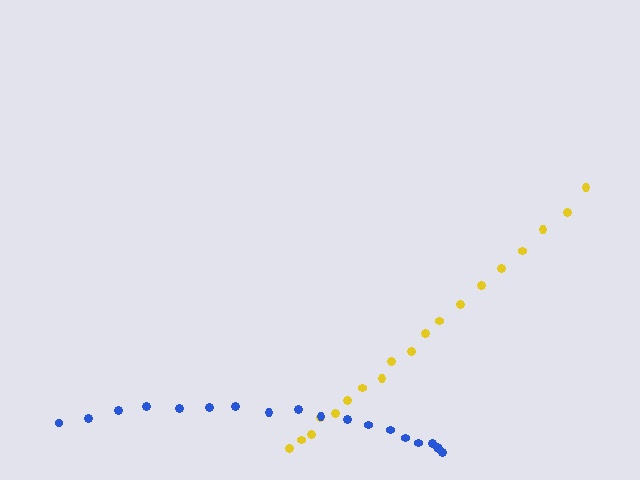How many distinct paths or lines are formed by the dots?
There are 2 distinct paths.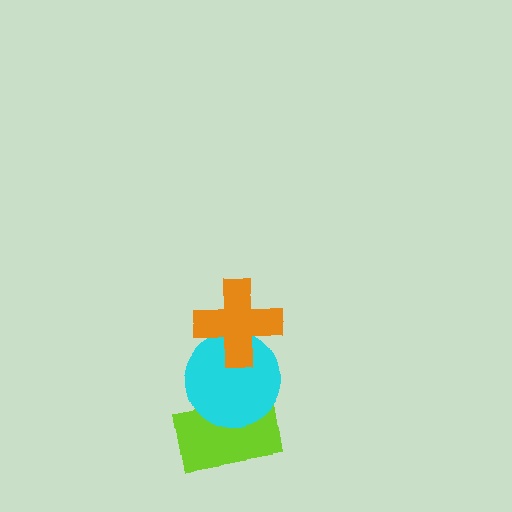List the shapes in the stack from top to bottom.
From top to bottom: the orange cross, the cyan circle, the lime rectangle.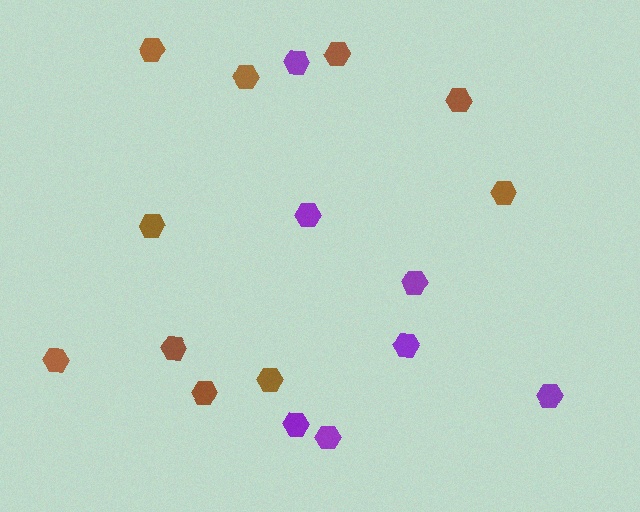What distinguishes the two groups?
There are 2 groups: one group of brown hexagons (10) and one group of purple hexagons (7).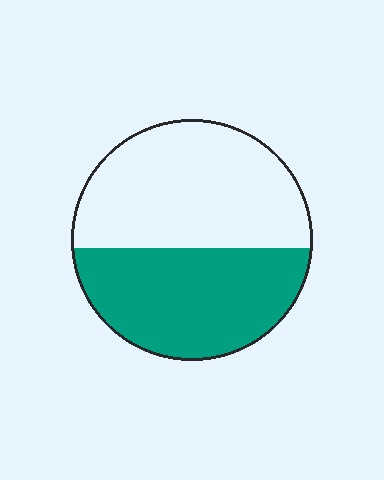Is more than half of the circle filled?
No.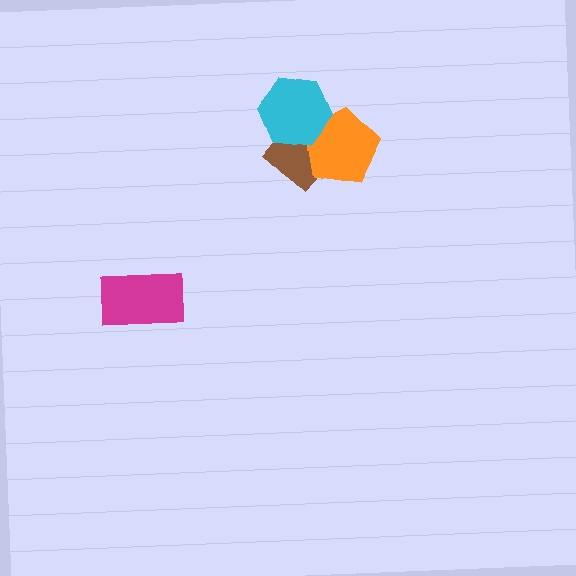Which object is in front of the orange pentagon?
The cyan hexagon is in front of the orange pentagon.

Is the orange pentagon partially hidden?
Yes, it is partially covered by another shape.